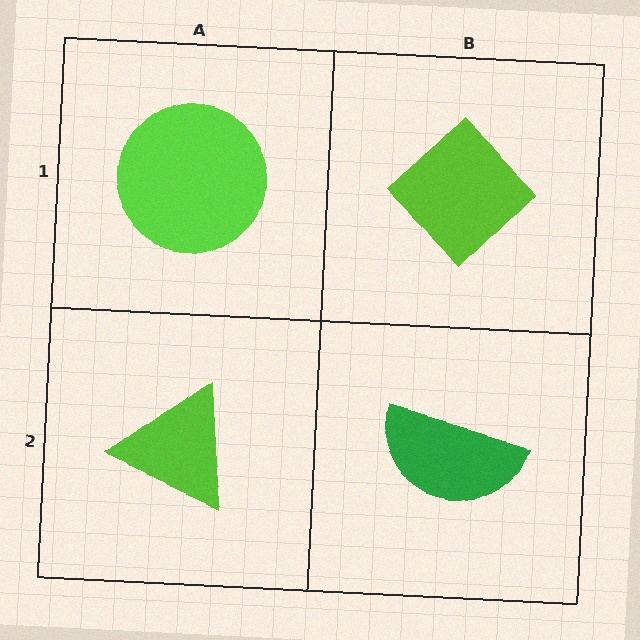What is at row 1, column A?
A lime circle.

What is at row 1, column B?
A lime diamond.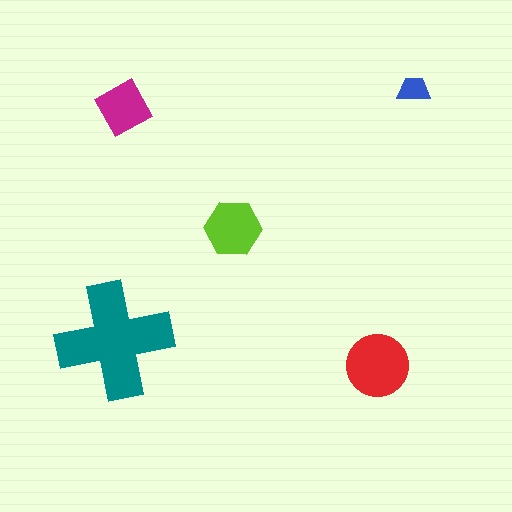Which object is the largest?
The teal cross.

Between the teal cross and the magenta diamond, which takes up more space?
The teal cross.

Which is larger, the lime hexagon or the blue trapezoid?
The lime hexagon.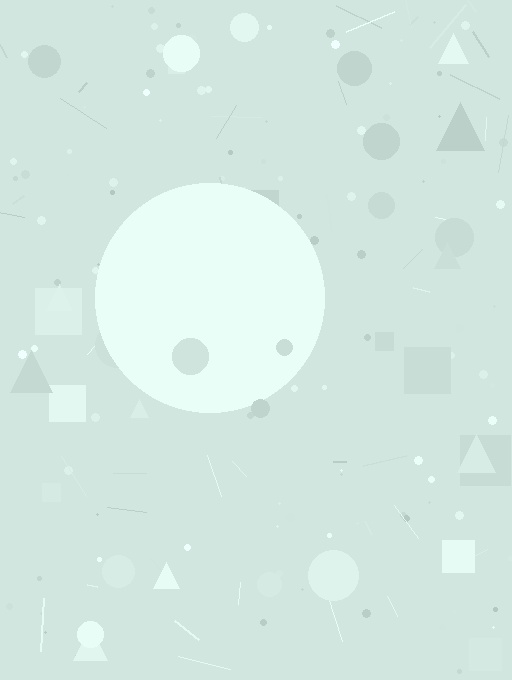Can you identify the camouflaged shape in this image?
The camouflaged shape is a circle.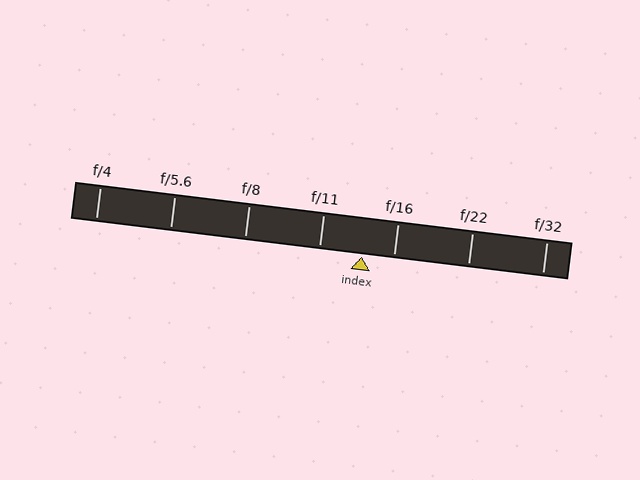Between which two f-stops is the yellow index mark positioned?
The index mark is between f/11 and f/16.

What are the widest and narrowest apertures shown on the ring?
The widest aperture shown is f/4 and the narrowest is f/32.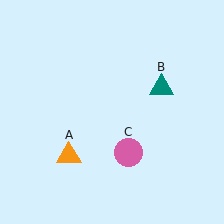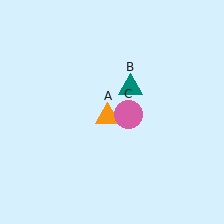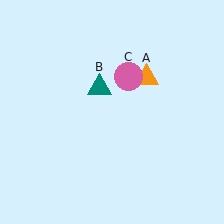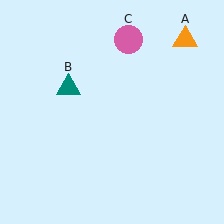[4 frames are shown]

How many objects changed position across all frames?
3 objects changed position: orange triangle (object A), teal triangle (object B), pink circle (object C).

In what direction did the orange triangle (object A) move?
The orange triangle (object A) moved up and to the right.